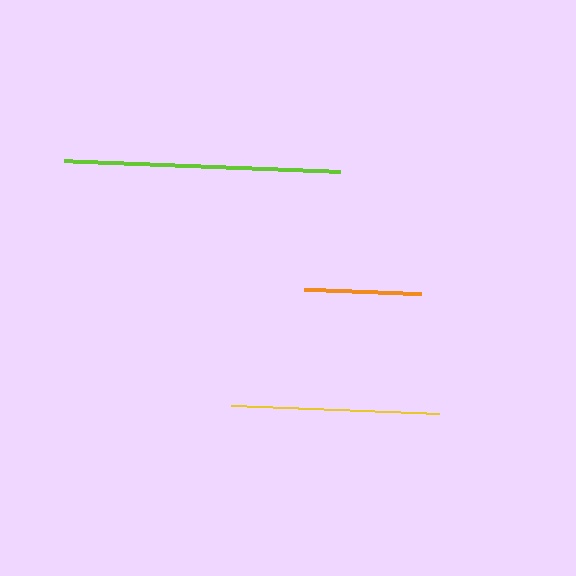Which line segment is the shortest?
The orange line is the shortest at approximately 117 pixels.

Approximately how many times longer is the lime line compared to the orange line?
The lime line is approximately 2.4 times the length of the orange line.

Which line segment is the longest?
The lime line is the longest at approximately 276 pixels.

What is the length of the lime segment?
The lime segment is approximately 276 pixels long.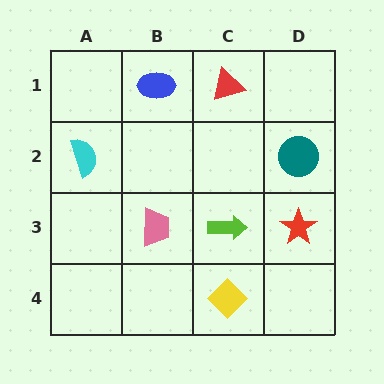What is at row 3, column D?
A red star.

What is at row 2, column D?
A teal circle.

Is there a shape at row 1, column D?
No, that cell is empty.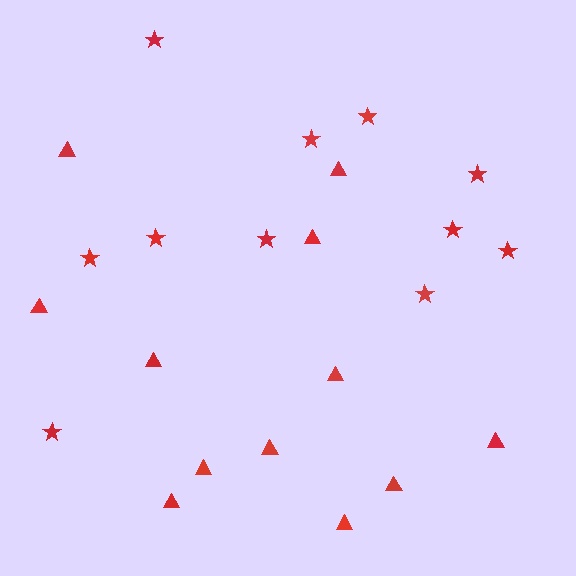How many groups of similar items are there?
There are 2 groups: one group of triangles (12) and one group of stars (11).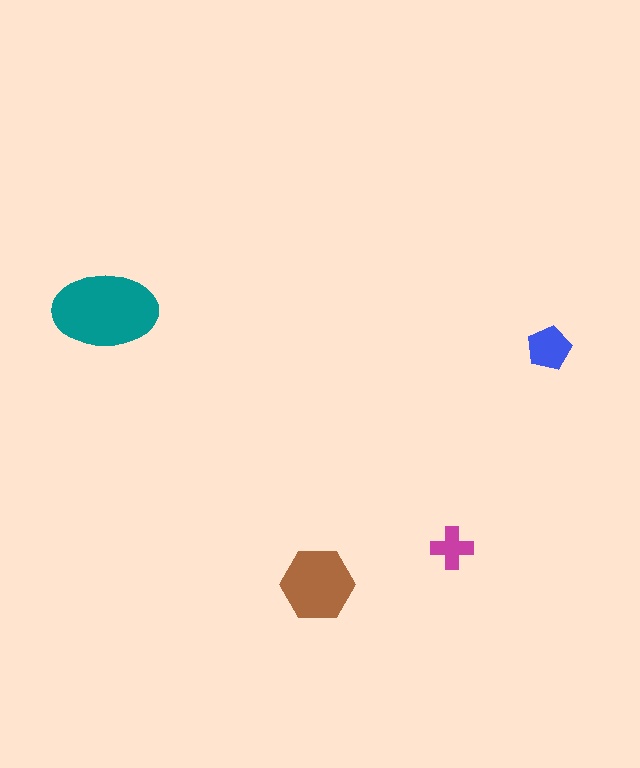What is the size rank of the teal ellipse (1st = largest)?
1st.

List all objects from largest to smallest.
The teal ellipse, the brown hexagon, the blue pentagon, the magenta cross.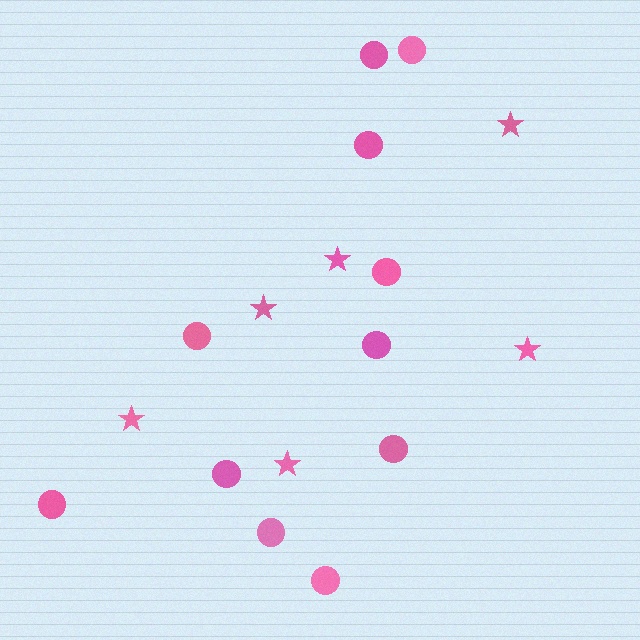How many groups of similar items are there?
There are 2 groups: one group of circles (11) and one group of stars (6).